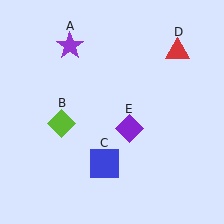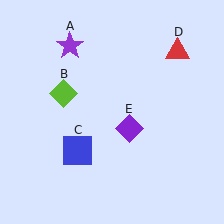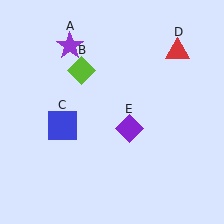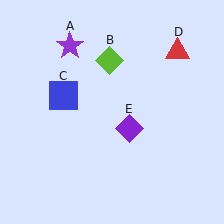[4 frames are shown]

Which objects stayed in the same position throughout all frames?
Purple star (object A) and red triangle (object D) and purple diamond (object E) remained stationary.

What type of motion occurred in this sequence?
The lime diamond (object B), blue square (object C) rotated clockwise around the center of the scene.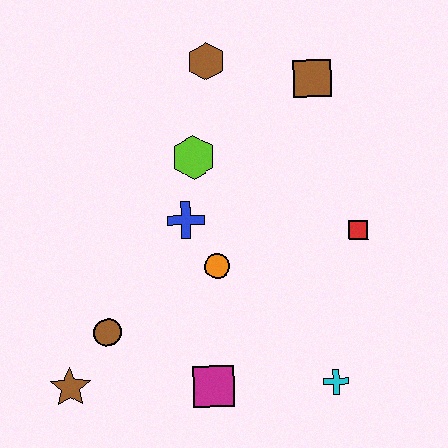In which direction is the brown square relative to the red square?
The brown square is above the red square.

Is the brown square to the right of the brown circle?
Yes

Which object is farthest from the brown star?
The brown square is farthest from the brown star.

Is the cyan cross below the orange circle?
Yes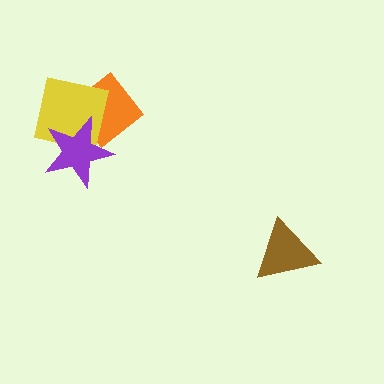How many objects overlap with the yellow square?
2 objects overlap with the yellow square.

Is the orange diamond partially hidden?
Yes, it is partially covered by another shape.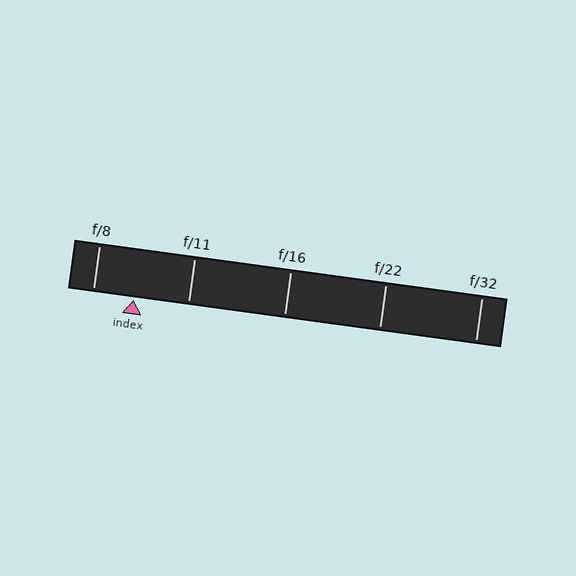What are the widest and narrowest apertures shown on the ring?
The widest aperture shown is f/8 and the narrowest is f/32.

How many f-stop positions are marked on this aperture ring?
There are 5 f-stop positions marked.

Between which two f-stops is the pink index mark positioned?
The index mark is between f/8 and f/11.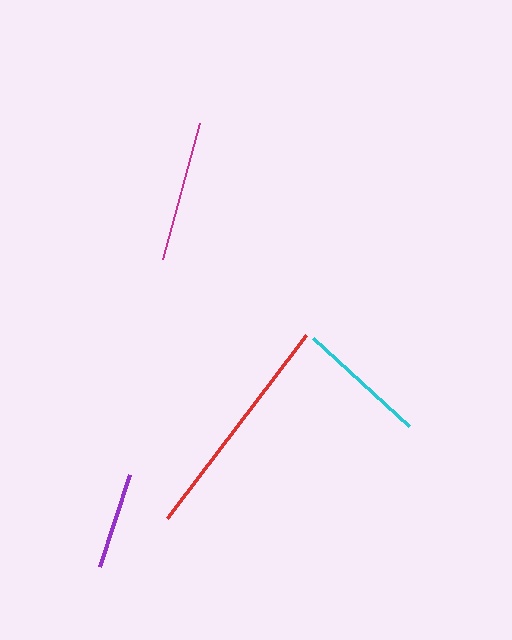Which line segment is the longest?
The red line is the longest at approximately 230 pixels.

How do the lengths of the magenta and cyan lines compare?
The magenta and cyan lines are approximately the same length.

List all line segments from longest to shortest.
From longest to shortest: red, magenta, cyan, purple.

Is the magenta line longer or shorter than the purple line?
The magenta line is longer than the purple line.